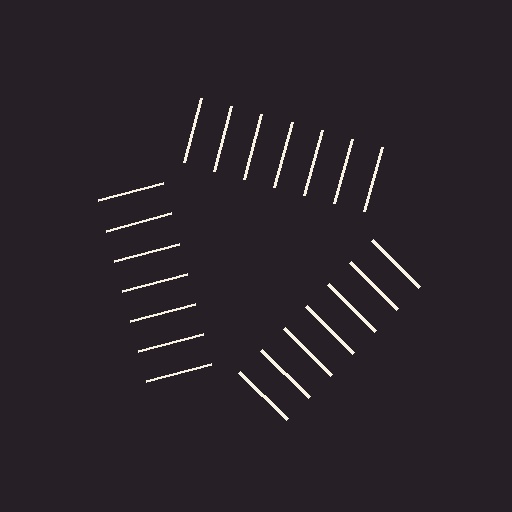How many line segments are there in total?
21 — 7 along each of the 3 edges.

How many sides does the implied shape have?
3 sides — the line-ends trace a triangle.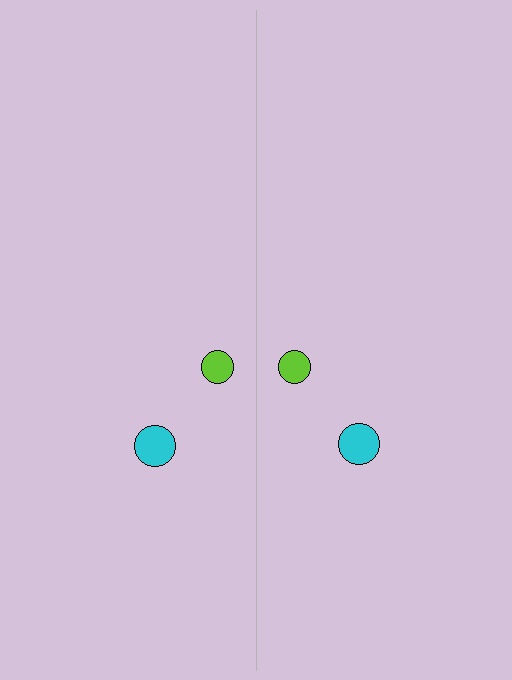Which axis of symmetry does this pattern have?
The pattern has a vertical axis of symmetry running through the center of the image.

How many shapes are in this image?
There are 4 shapes in this image.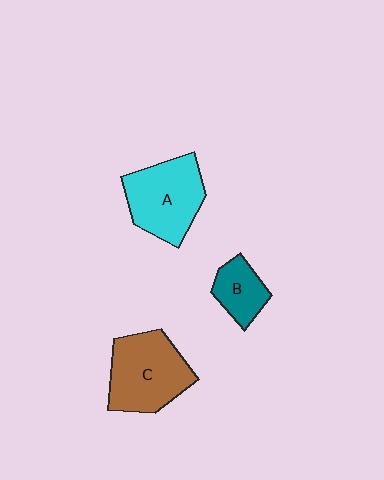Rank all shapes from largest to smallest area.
From largest to smallest: C (brown), A (cyan), B (teal).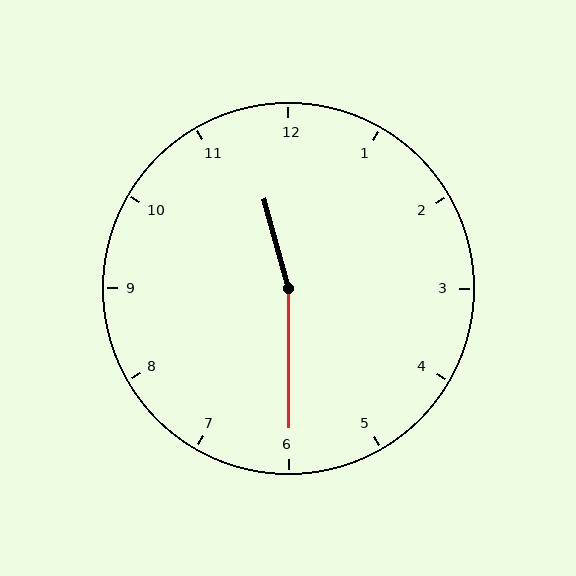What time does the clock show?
11:30.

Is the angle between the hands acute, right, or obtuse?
It is obtuse.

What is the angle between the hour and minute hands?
Approximately 165 degrees.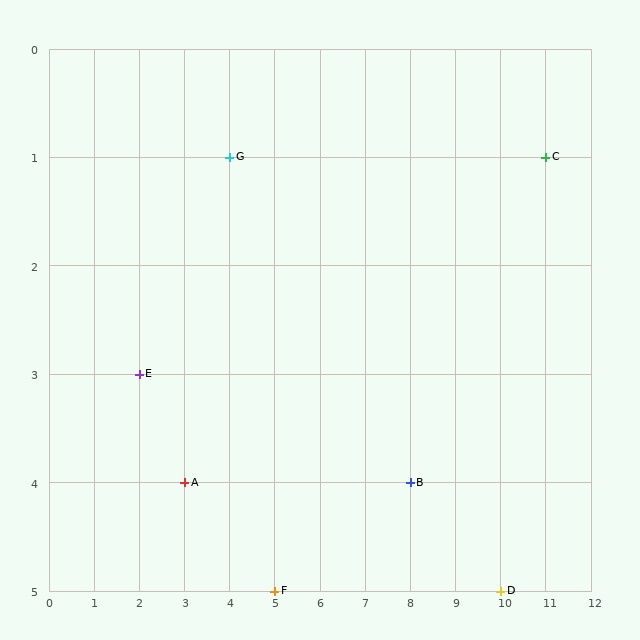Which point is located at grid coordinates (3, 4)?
Point A is at (3, 4).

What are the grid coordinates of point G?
Point G is at grid coordinates (4, 1).